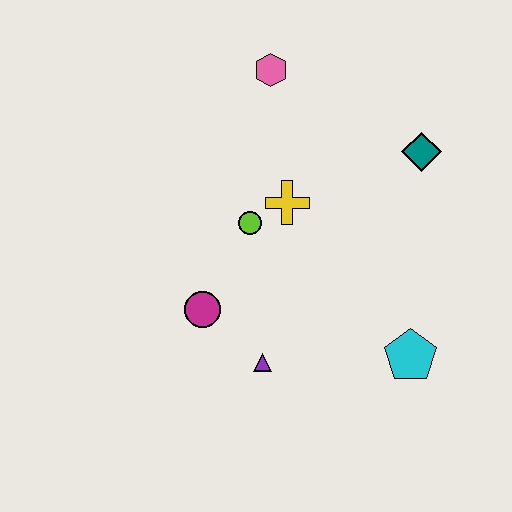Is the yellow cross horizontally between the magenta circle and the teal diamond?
Yes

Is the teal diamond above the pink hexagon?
No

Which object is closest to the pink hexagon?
The yellow cross is closest to the pink hexagon.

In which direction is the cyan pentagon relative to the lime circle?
The cyan pentagon is to the right of the lime circle.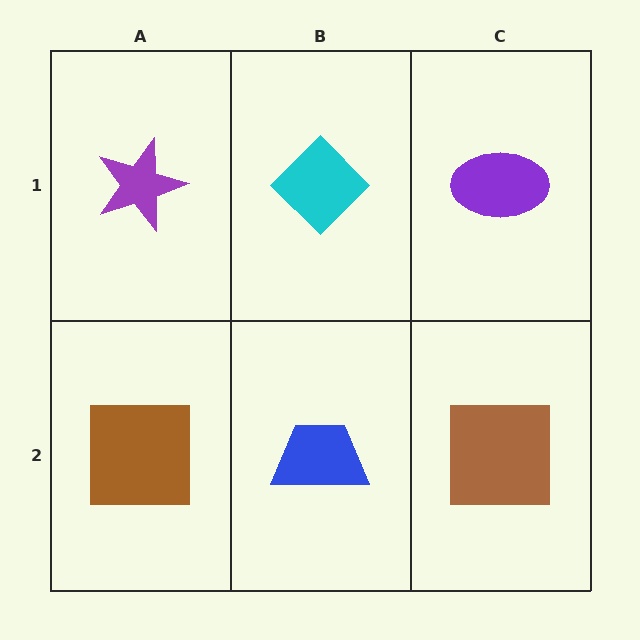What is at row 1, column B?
A cyan diamond.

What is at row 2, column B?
A blue trapezoid.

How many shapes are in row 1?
3 shapes.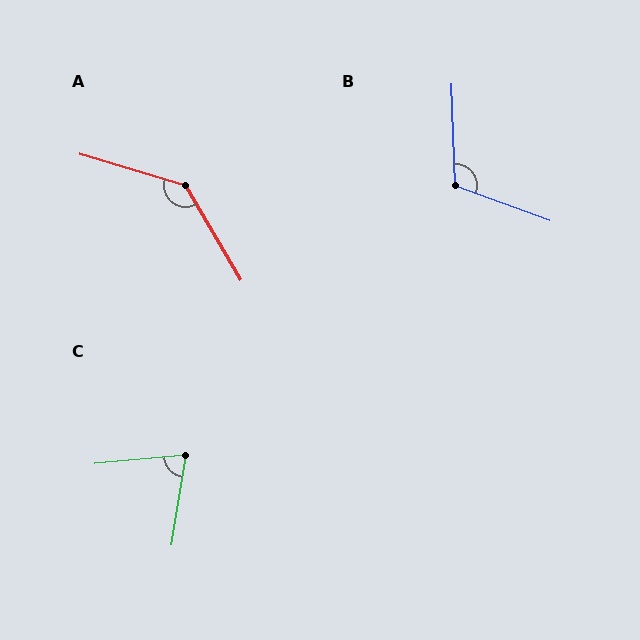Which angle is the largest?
A, at approximately 137 degrees.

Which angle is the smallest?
C, at approximately 75 degrees.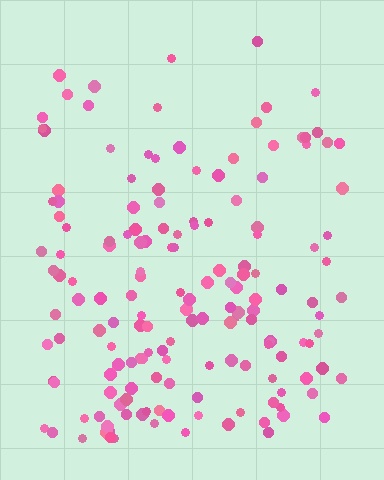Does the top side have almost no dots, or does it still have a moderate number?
Still a moderate number, just noticeably fewer than the bottom.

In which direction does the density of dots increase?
From top to bottom, with the bottom side densest.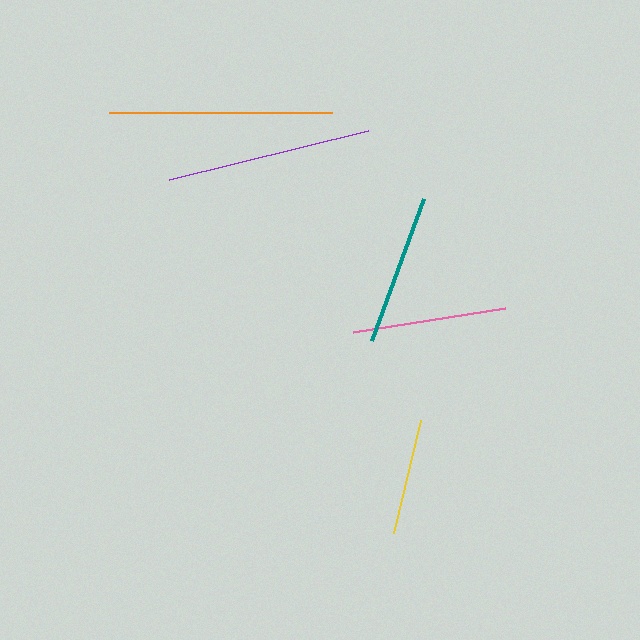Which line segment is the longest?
The orange line is the longest at approximately 223 pixels.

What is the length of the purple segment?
The purple segment is approximately 206 pixels long.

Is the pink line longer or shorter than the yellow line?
The pink line is longer than the yellow line.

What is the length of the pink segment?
The pink segment is approximately 154 pixels long.